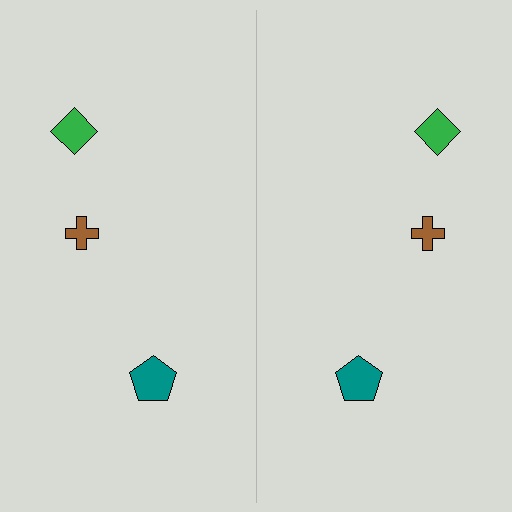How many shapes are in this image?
There are 6 shapes in this image.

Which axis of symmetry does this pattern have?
The pattern has a vertical axis of symmetry running through the center of the image.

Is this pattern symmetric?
Yes, this pattern has bilateral (reflection) symmetry.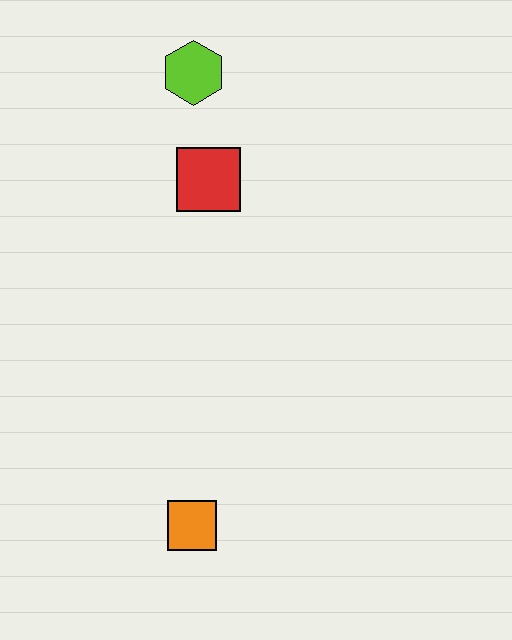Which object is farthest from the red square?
The orange square is farthest from the red square.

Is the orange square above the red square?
No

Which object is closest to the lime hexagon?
The red square is closest to the lime hexagon.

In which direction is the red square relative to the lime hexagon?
The red square is below the lime hexagon.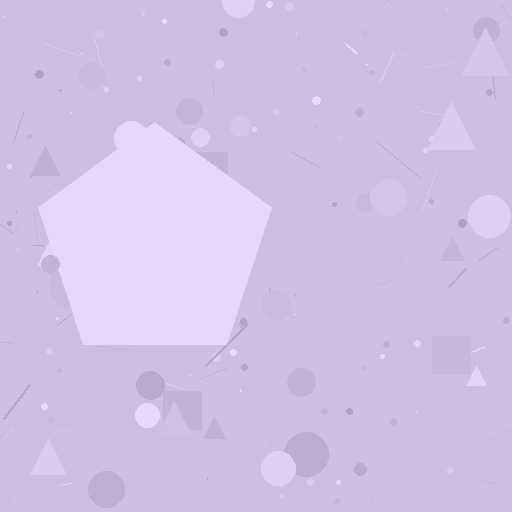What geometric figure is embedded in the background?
A pentagon is embedded in the background.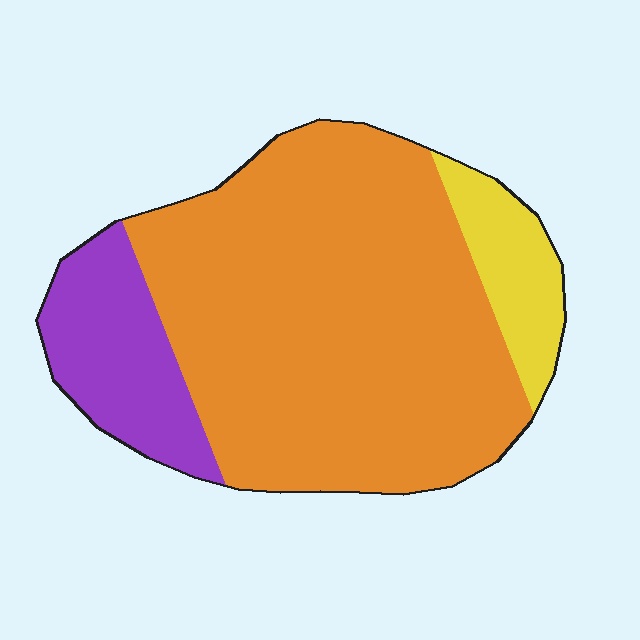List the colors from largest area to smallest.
From largest to smallest: orange, purple, yellow.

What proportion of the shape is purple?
Purple takes up about one sixth (1/6) of the shape.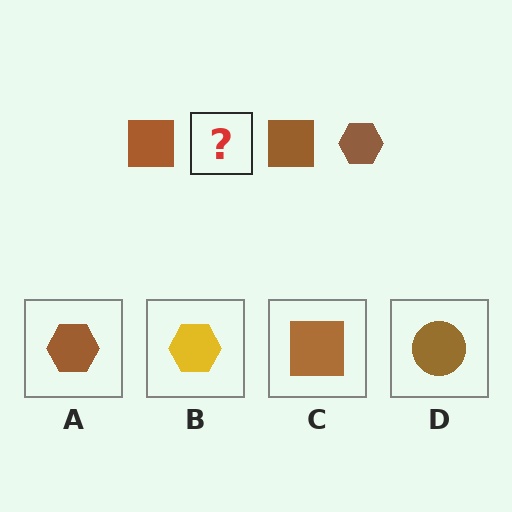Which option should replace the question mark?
Option A.